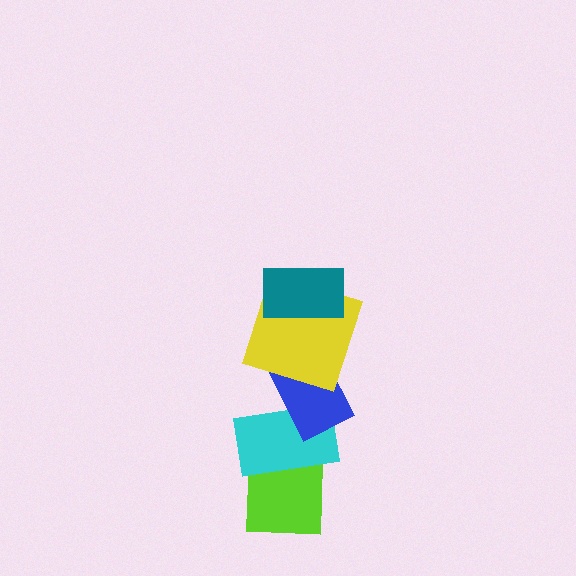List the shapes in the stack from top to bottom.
From top to bottom: the teal rectangle, the yellow square, the blue rectangle, the cyan rectangle, the lime square.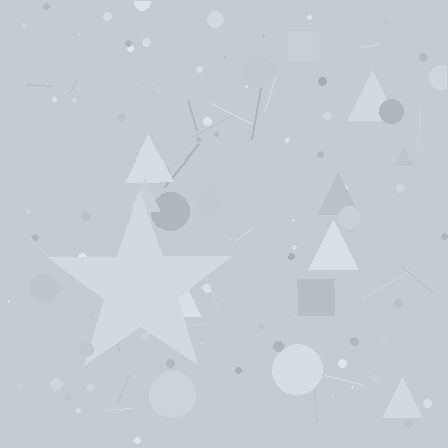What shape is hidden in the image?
A star is hidden in the image.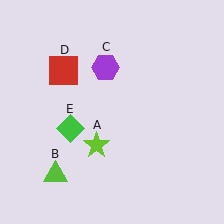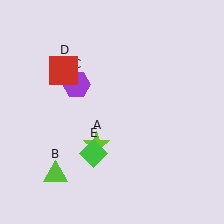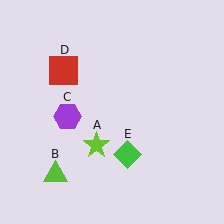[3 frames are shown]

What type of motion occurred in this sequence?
The purple hexagon (object C), green diamond (object E) rotated counterclockwise around the center of the scene.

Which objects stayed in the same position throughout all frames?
Lime star (object A) and lime triangle (object B) and red square (object D) remained stationary.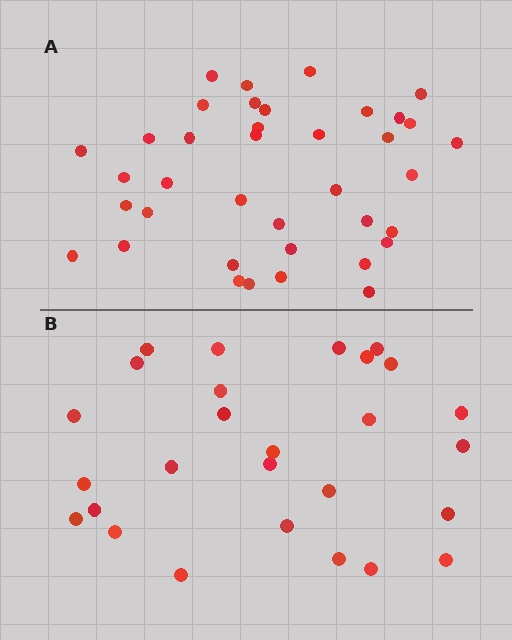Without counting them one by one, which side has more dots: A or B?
Region A (the top region) has more dots.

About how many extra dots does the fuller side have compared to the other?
Region A has roughly 12 or so more dots than region B.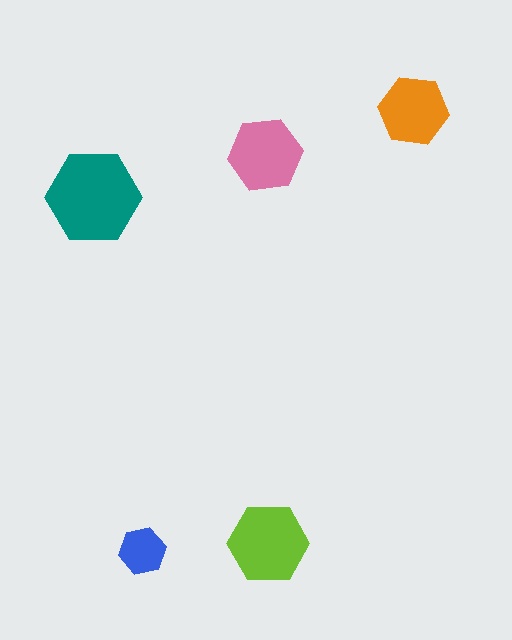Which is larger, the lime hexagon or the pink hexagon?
The lime one.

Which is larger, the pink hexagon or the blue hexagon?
The pink one.